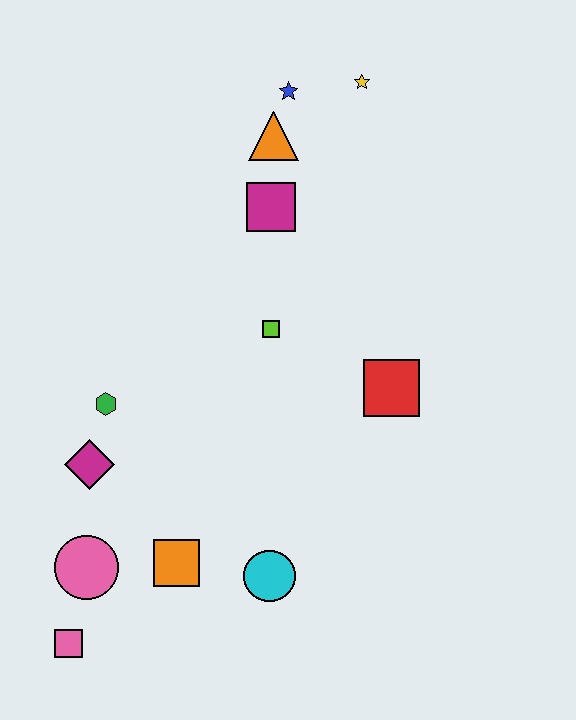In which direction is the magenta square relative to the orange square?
The magenta square is above the orange square.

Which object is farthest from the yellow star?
The pink square is farthest from the yellow star.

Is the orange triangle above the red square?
Yes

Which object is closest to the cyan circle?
The orange square is closest to the cyan circle.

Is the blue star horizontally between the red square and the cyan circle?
Yes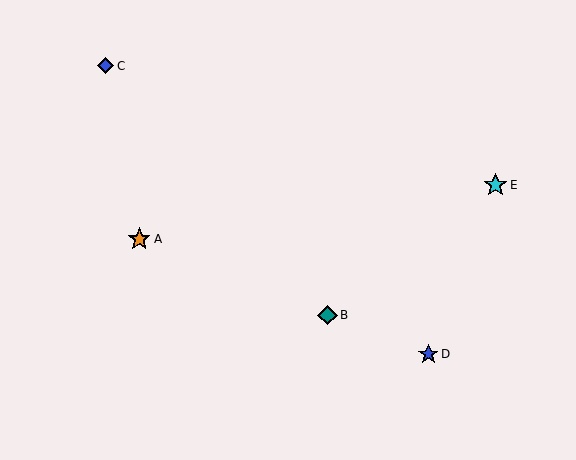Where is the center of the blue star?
The center of the blue star is at (428, 354).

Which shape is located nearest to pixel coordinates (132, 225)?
The orange star (labeled A) at (139, 239) is nearest to that location.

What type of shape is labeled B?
Shape B is a teal diamond.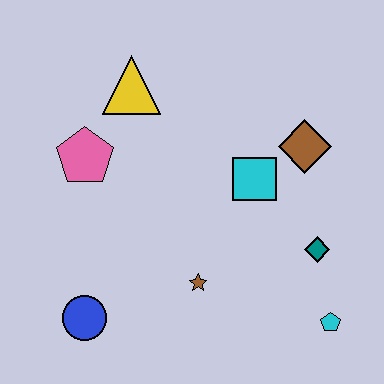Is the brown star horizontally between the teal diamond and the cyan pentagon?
No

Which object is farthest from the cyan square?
The blue circle is farthest from the cyan square.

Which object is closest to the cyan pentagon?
The teal diamond is closest to the cyan pentagon.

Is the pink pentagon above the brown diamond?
No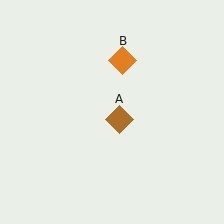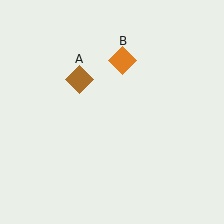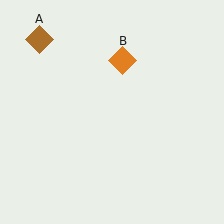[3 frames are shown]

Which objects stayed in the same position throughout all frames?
Orange diamond (object B) remained stationary.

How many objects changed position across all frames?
1 object changed position: brown diamond (object A).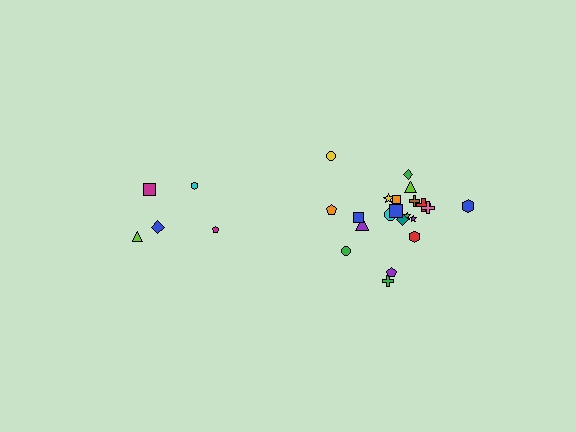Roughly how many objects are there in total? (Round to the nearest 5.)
Roughly 25 objects in total.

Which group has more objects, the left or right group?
The right group.